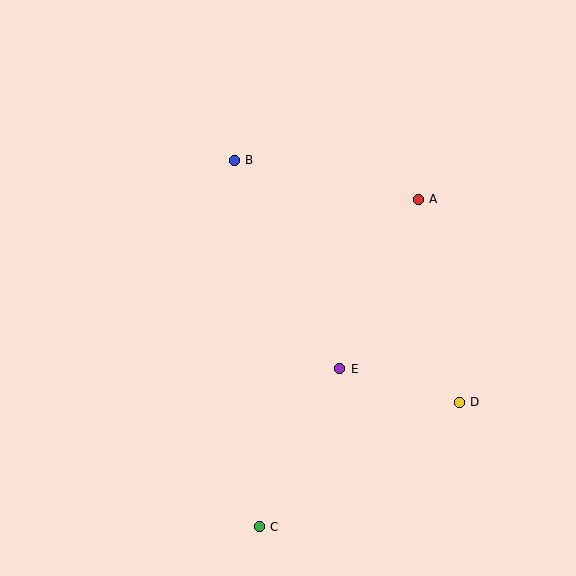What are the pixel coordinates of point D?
Point D is at (459, 402).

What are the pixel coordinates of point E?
Point E is at (340, 369).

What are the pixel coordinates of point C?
Point C is at (259, 527).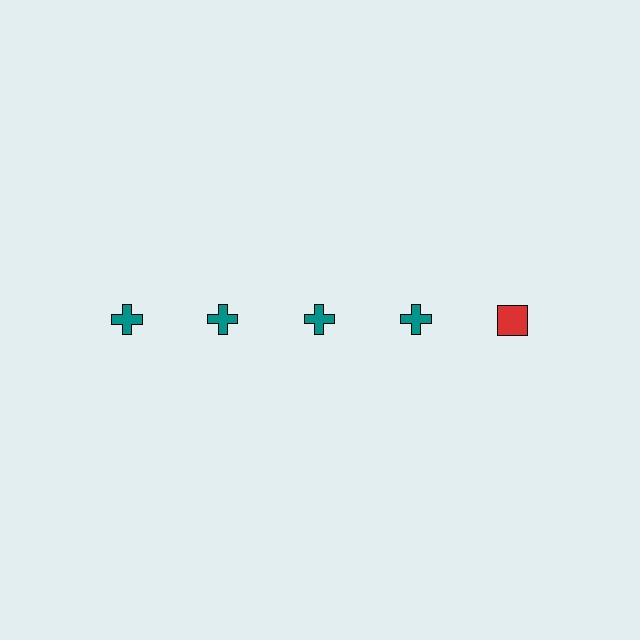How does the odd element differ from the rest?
It differs in both color (red instead of teal) and shape (square instead of cross).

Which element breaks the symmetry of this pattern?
The red square in the top row, rightmost column breaks the symmetry. All other shapes are teal crosses.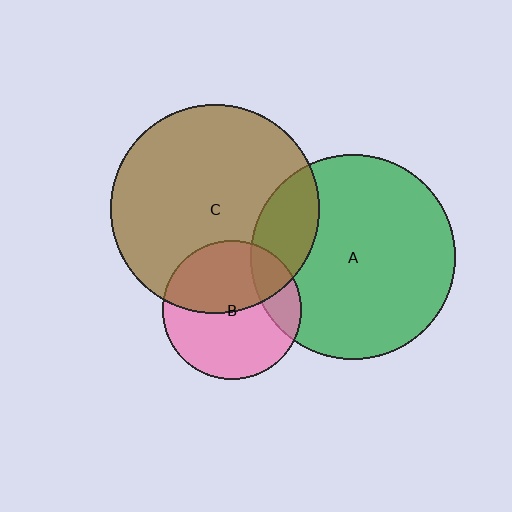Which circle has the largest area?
Circle C (brown).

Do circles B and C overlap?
Yes.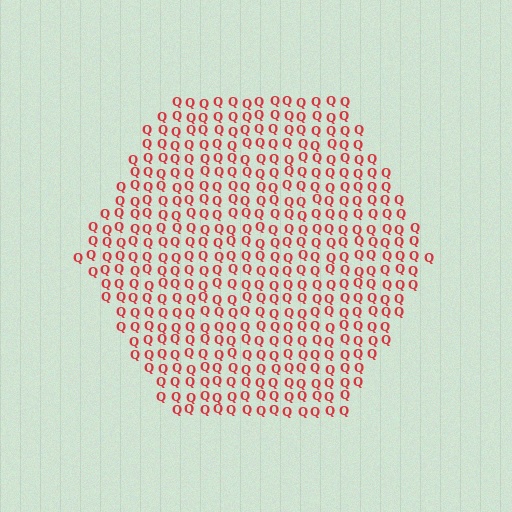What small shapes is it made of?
It is made of small letter Q's.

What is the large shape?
The large shape is a hexagon.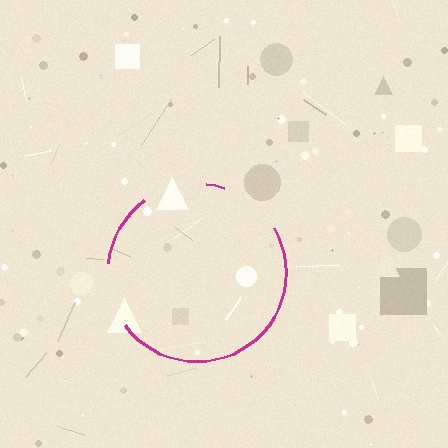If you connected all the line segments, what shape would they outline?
They would outline a circle.